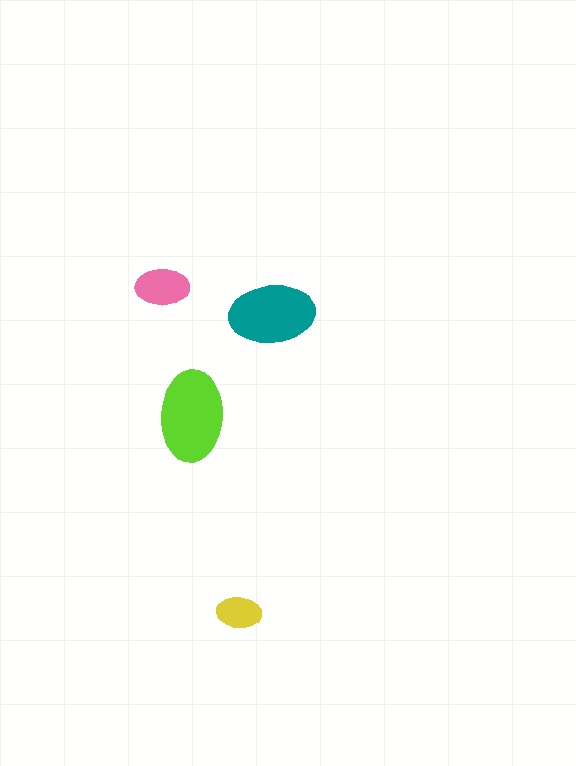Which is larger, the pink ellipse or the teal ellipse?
The teal one.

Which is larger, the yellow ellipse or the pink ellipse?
The pink one.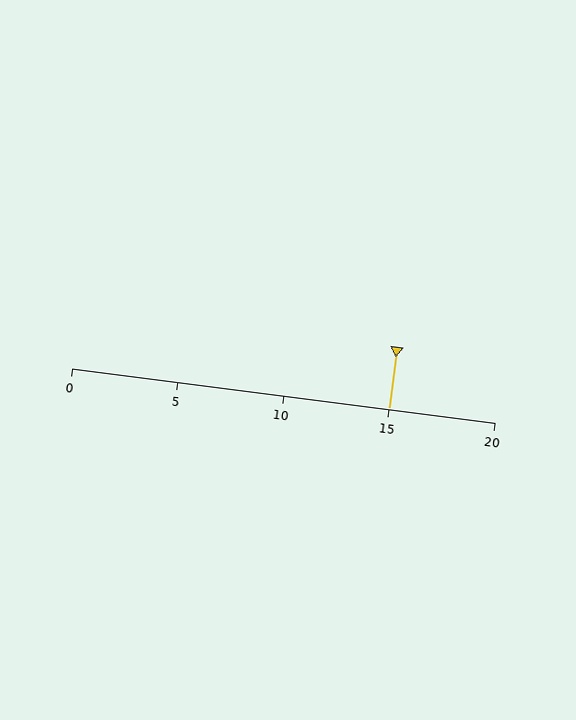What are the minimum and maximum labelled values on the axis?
The axis runs from 0 to 20.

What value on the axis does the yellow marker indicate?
The marker indicates approximately 15.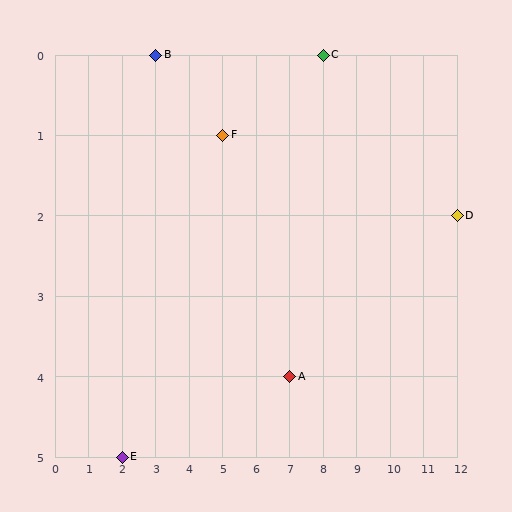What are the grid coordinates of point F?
Point F is at grid coordinates (5, 1).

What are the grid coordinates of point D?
Point D is at grid coordinates (12, 2).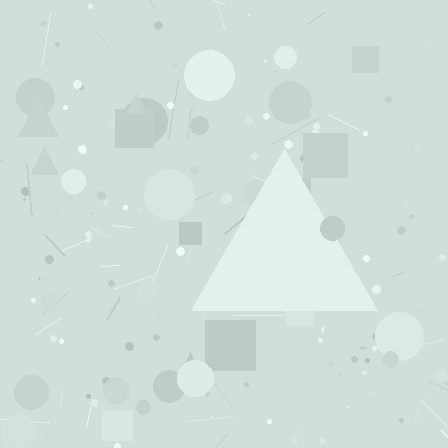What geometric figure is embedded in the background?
A triangle is embedded in the background.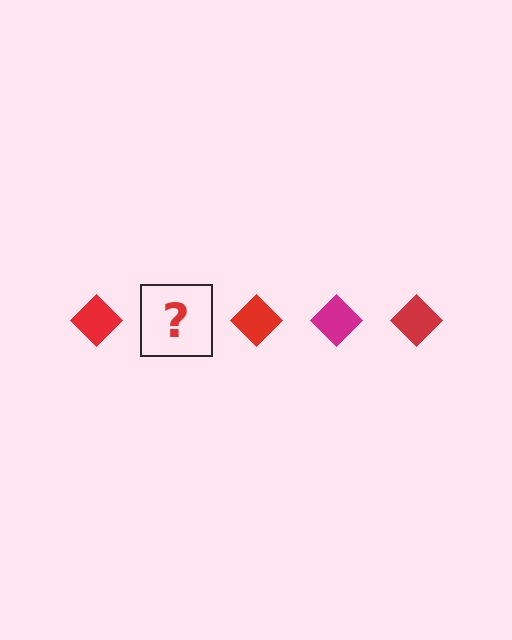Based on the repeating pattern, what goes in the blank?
The blank should be a magenta diamond.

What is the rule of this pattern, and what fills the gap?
The rule is that the pattern cycles through red, magenta diamonds. The gap should be filled with a magenta diamond.